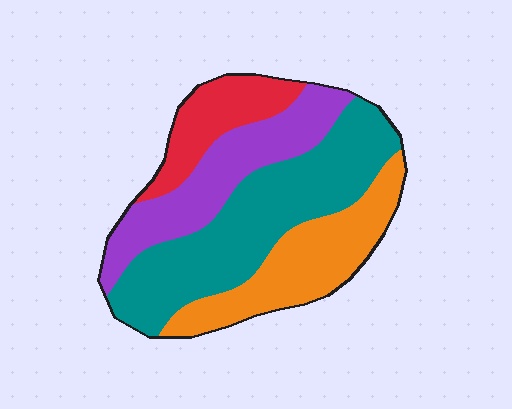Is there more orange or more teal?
Teal.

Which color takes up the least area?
Red, at roughly 15%.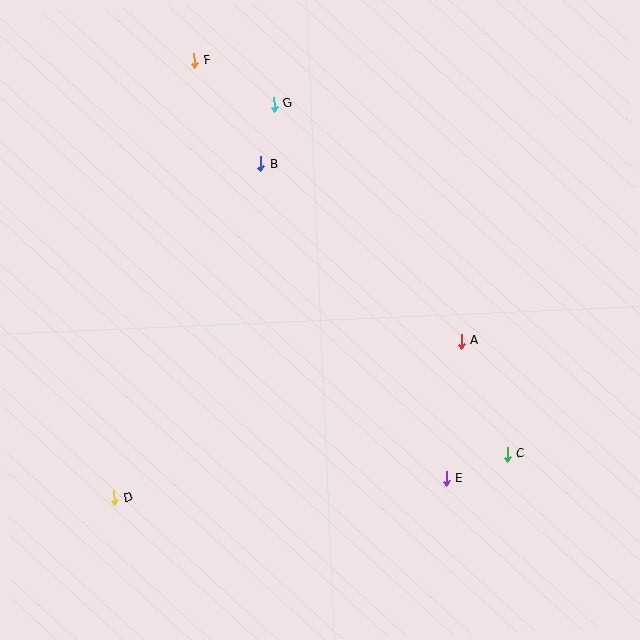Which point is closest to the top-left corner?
Point F is closest to the top-left corner.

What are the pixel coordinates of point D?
Point D is at (114, 498).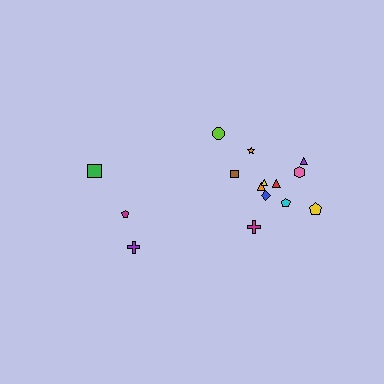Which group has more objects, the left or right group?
The right group.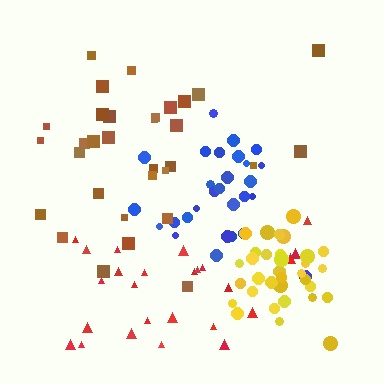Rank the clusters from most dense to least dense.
yellow, blue, brown, red.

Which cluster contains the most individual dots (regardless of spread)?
Yellow (33).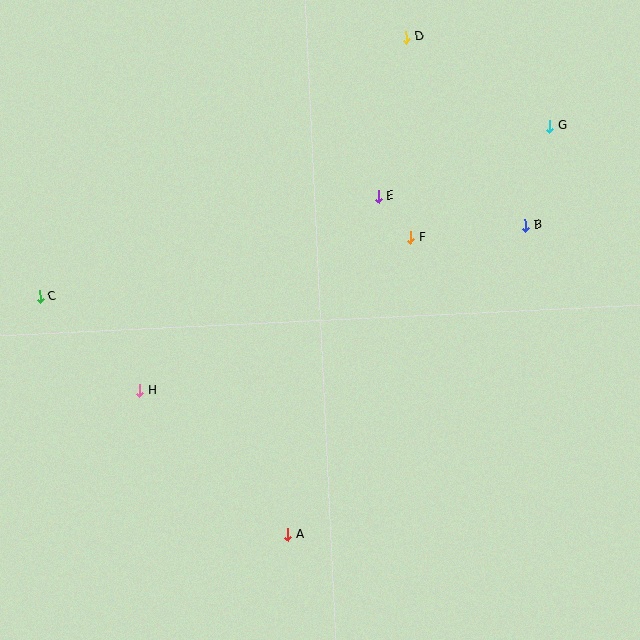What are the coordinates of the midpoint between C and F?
The midpoint between C and F is at (225, 267).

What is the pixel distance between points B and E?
The distance between B and E is 150 pixels.